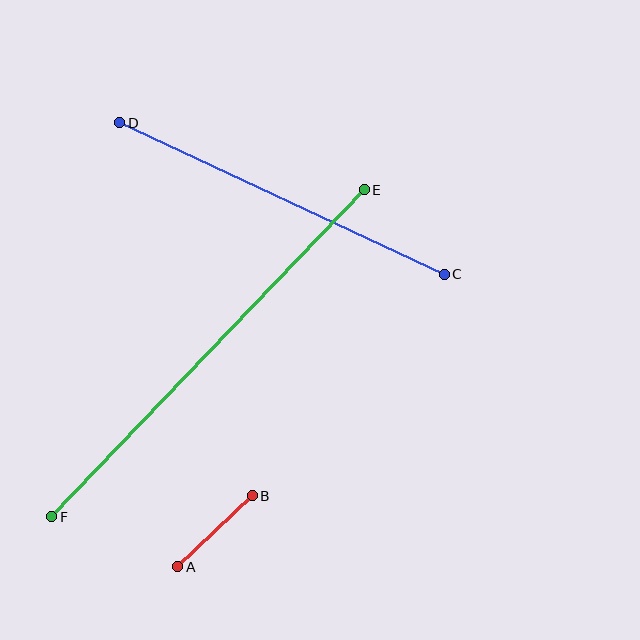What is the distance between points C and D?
The distance is approximately 358 pixels.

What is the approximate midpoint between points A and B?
The midpoint is at approximately (215, 531) pixels.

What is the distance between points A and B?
The distance is approximately 103 pixels.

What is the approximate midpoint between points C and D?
The midpoint is at approximately (282, 198) pixels.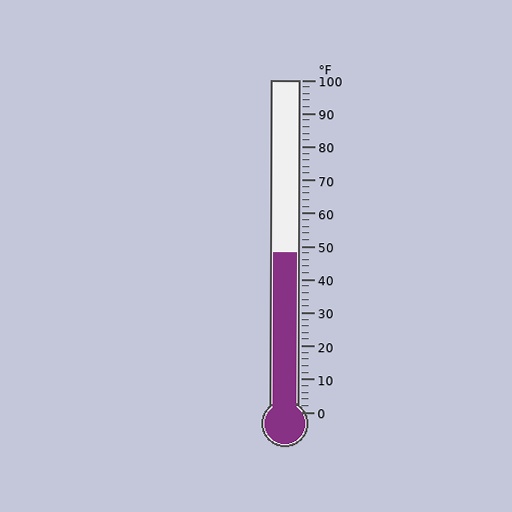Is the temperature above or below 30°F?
The temperature is above 30°F.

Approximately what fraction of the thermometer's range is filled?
The thermometer is filled to approximately 50% of its range.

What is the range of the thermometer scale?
The thermometer scale ranges from 0°F to 100°F.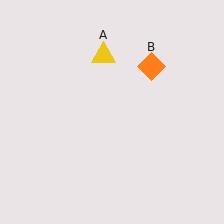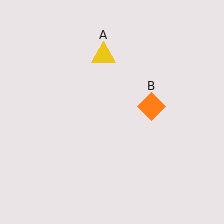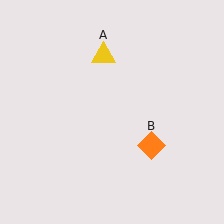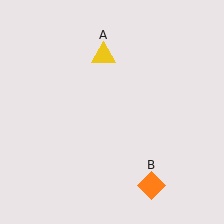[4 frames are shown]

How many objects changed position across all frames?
1 object changed position: orange diamond (object B).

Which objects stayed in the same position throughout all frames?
Yellow triangle (object A) remained stationary.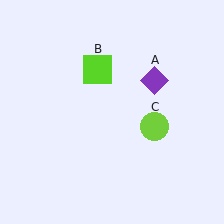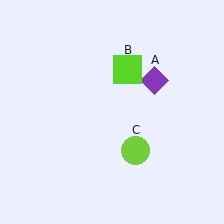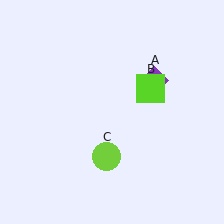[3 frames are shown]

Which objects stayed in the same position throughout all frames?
Purple diamond (object A) remained stationary.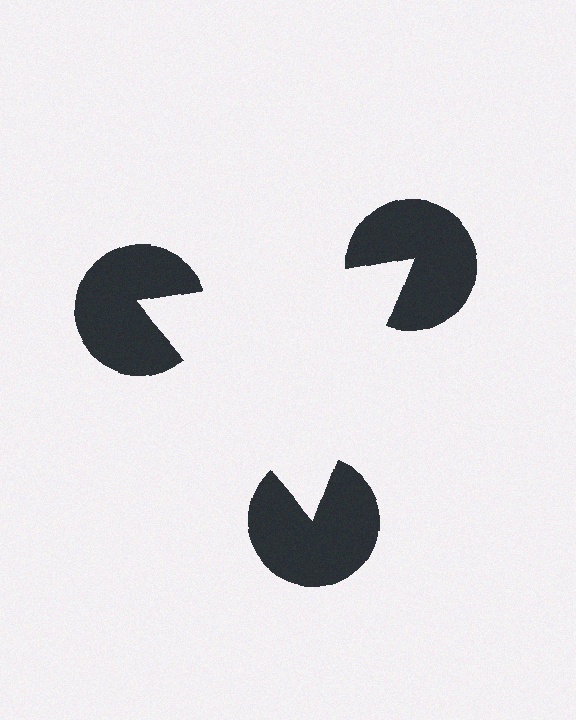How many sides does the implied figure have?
3 sides.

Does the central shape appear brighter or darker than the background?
It typically appears slightly brighter than the background, even though no actual brightness change is drawn.